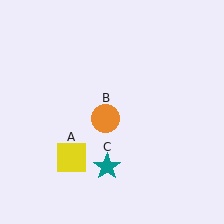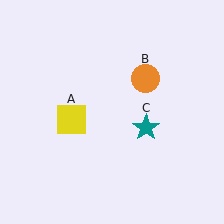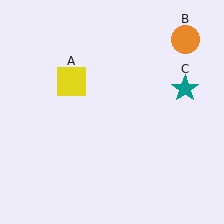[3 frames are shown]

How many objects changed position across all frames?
3 objects changed position: yellow square (object A), orange circle (object B), teal star (object C).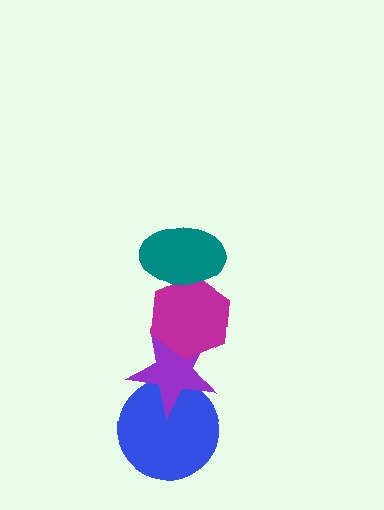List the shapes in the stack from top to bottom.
From top to bottom: the teal ellipse, the magenta hexagon, the purple star, the blue circle.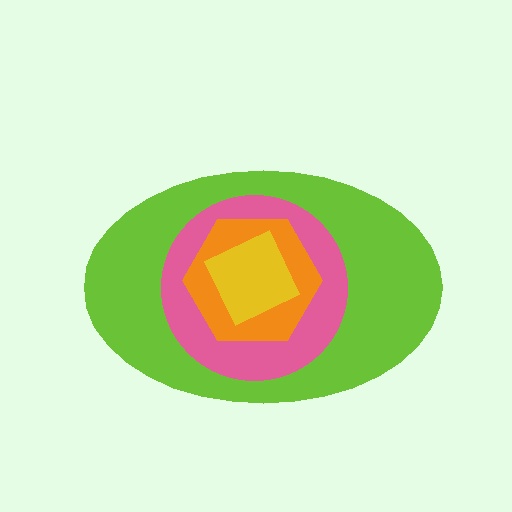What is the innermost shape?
The yellow square.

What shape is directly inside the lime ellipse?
The pink circle.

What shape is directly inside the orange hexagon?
The yellow square.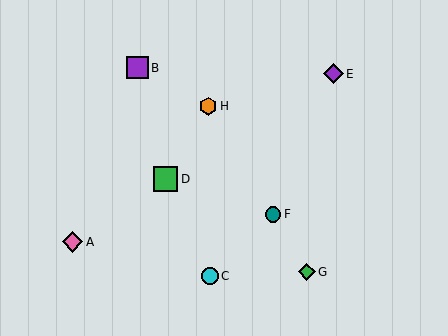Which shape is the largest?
The green square (labeled D) is the largest.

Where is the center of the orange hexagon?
The center of the orange hexagon is at (208, 106).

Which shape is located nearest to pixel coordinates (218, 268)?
The cyan circle (labeled C) at (210, 276) is nearest to that location.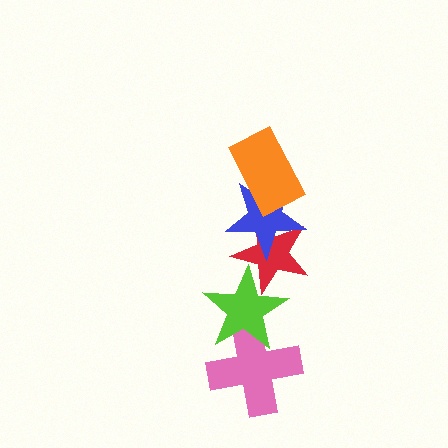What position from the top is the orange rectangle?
The orange rectangle is 1st from the top.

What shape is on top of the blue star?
The orange rectangle is on top of the blue star.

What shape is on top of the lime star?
The red star is on top of the lime star.